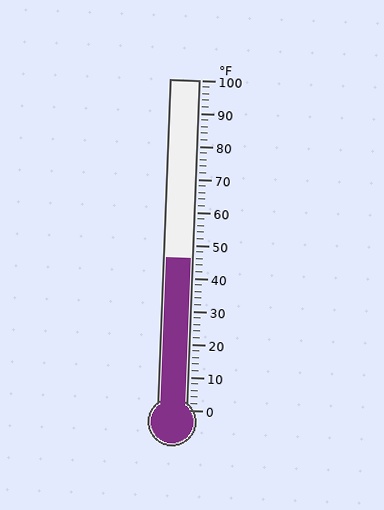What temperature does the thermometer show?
The thermometer shows approximately 46°F.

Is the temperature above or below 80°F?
The temperature is below 80°F.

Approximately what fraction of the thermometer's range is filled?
The thermometer is filled to approximately 45% of its range.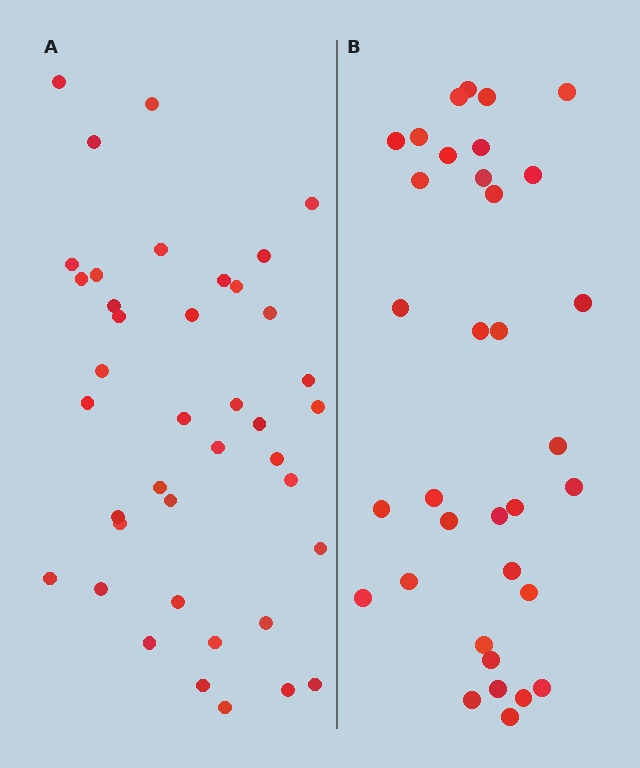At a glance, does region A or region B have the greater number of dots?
Region A (the left region) has more dots.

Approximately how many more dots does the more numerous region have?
Region A has about 6 more dots than region B.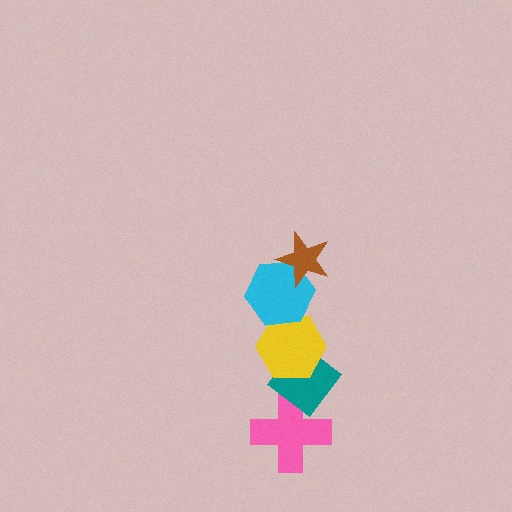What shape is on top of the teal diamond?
The yellow hexagon is on top of the teal diamond.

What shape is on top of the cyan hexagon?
The brown star is on top of the cyan hexagon.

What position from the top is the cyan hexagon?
The cyan hexagon is 2nd from the top.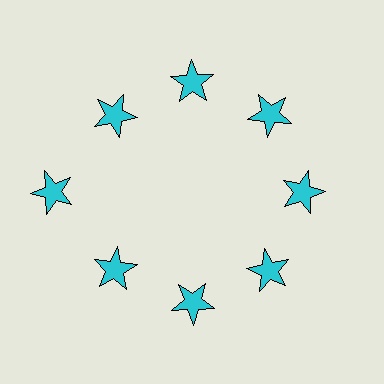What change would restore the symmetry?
The symmetry would be restored by moving it inward, back onto the ring so that all 8 stars sit at equal angles and equal distance from the center.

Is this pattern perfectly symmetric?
No. The 8 cyan stars are arranged in a ring, but one element near the 9 o'clock position is pushed outward from the center, breaking the 8-fold rotational symmetry.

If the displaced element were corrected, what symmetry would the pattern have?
It would have 8-fold rotational symmetry — the pattern would map onto itself every 45 degrees.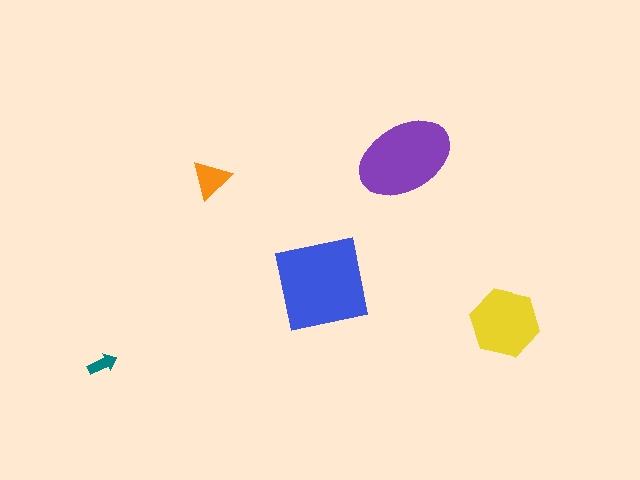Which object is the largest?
The blue square.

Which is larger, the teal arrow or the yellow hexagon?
The yellow hexagon.